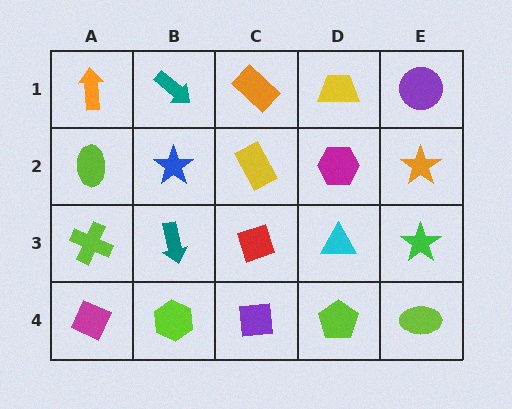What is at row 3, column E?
A green star.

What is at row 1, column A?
An orange arrow.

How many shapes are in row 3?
5 shapes.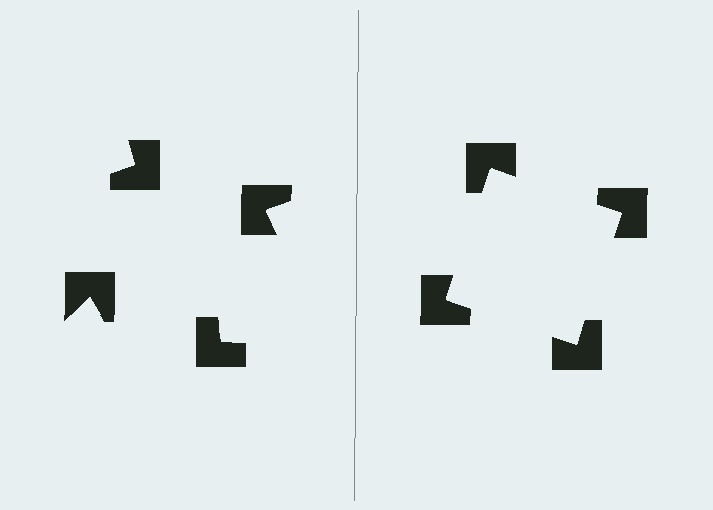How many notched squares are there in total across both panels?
8 — 4 on each side.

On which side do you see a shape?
An illusory square appears on the right side. On the left side the wedge cuts are rotated, so no coherent shape forms.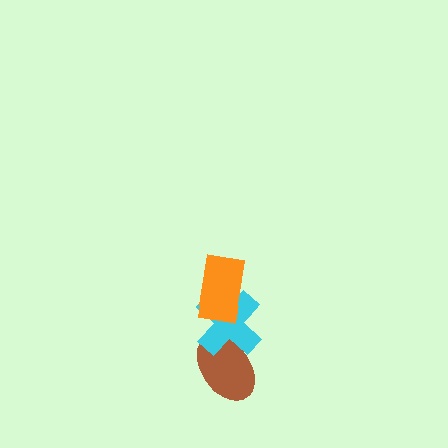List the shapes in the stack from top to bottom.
From top to bottom: the orange rectangle, the cyan cross, the brown ellipse.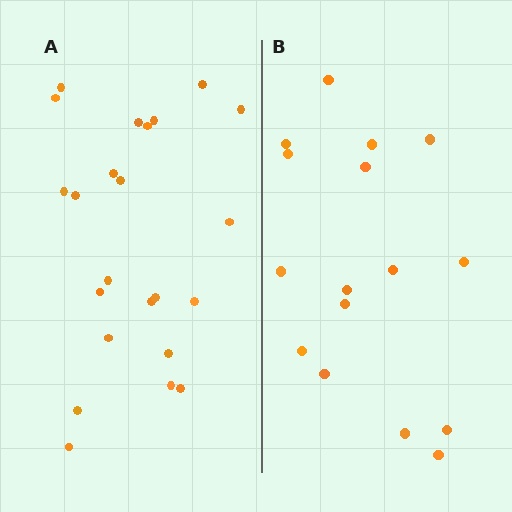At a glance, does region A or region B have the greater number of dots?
Region A (the left region) has more dots.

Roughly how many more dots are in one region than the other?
Region A has roughly 8 or so more dots than region B.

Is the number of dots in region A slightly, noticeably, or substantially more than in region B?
Region A has noticeably more, but not dramatically so. The ratio is roughly 1.4 to 1.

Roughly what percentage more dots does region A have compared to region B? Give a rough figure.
About 45% more.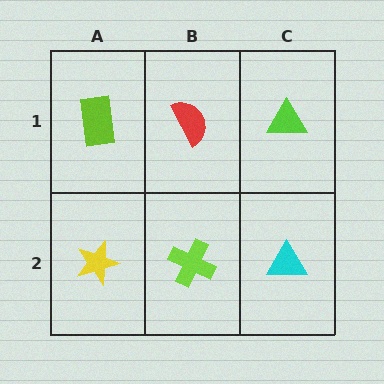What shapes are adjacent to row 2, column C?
A lime triangle (row 1, column C), a lime cross (row 2, column B).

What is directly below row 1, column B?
A lime cross.